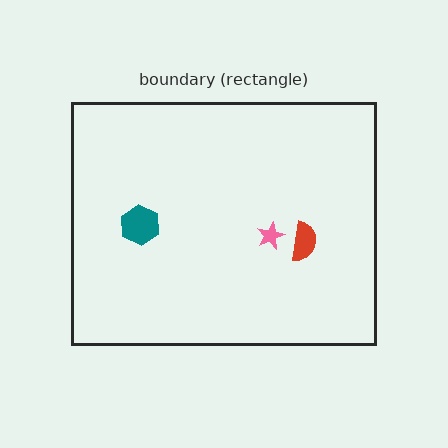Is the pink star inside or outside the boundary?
Inside.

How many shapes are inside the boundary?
3 inside, 0 outside.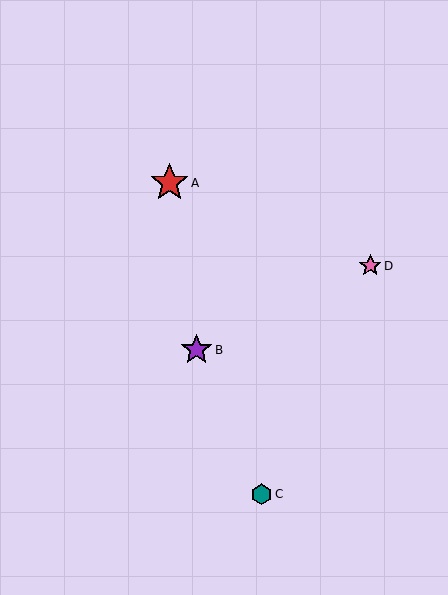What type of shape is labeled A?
Shape A is a red star.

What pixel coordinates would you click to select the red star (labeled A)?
Click at (169, 183) to select the red star A.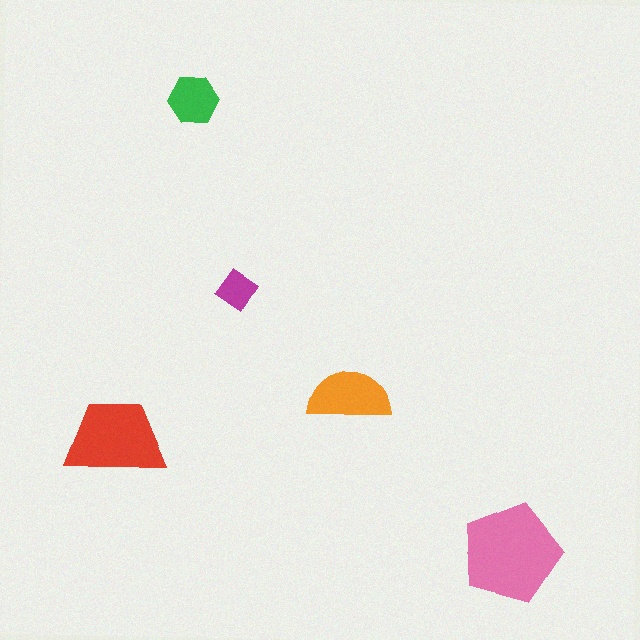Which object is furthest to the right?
The pink pentagon is rightmost.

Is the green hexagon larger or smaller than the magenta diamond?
Larger.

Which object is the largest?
The pink pentagon.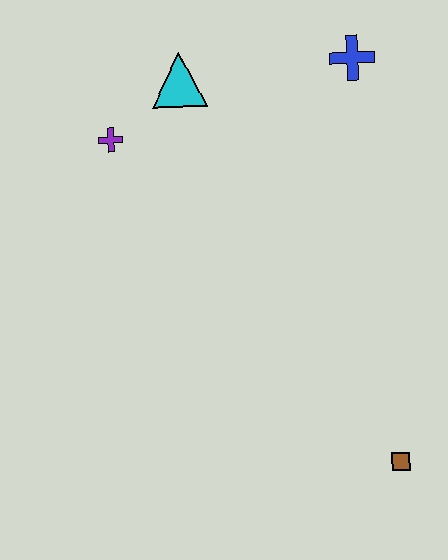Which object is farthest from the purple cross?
The brown square is farthest from the purple cross.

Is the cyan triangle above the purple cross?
Yes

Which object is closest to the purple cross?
The cyan triangle is closest to the purple cross.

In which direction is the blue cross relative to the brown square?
The blue cross is above the brown square.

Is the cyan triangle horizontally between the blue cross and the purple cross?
Yes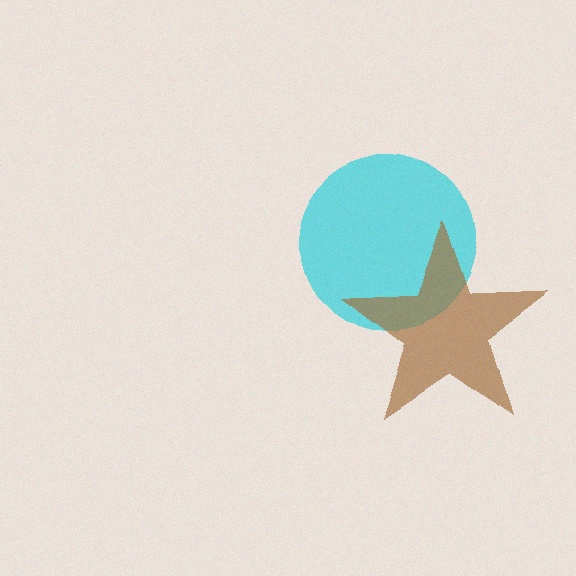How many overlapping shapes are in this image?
There are 2 overlapping shapes in the image.